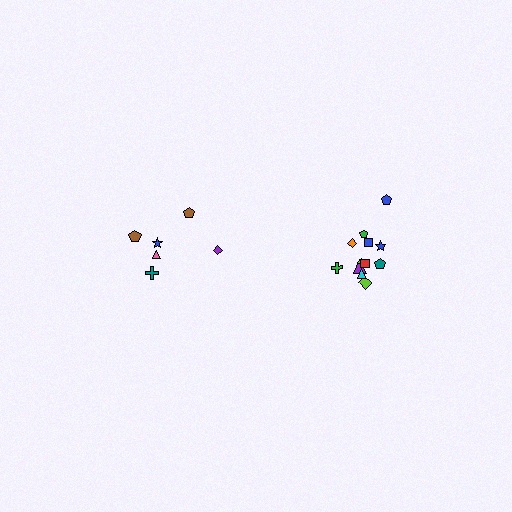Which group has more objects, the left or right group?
The right group.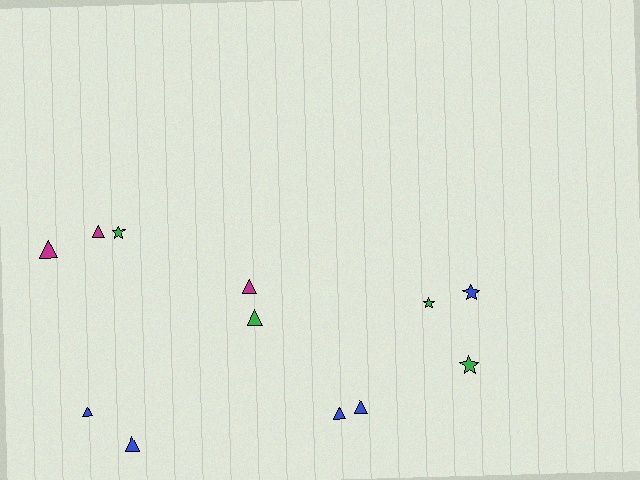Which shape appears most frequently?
Triangle, with 8 objects.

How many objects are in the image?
There are 12 objects.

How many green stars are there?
There are 3 green stars.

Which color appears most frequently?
Blue, with 5 objects.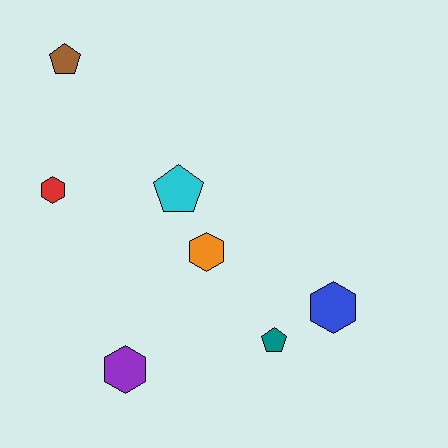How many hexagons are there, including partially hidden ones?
There are 4 hexagons.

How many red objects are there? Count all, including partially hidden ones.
There is 1 red object.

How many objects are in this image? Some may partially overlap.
There are 7 objects.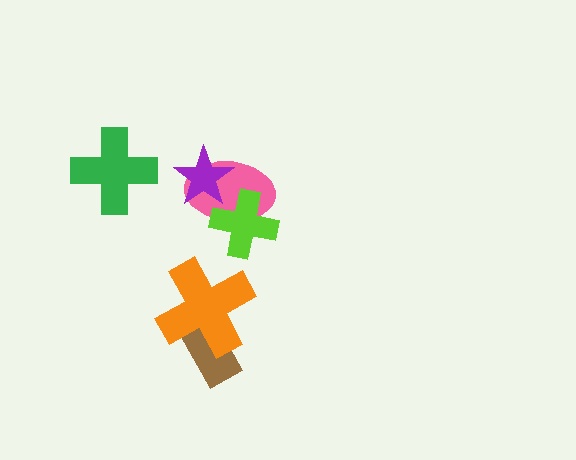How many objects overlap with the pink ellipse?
2 objects overlap with the pink ellipse.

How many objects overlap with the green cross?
0 objects overlap with the green cross.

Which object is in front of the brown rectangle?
The orange cross is in front of the brown rectangle.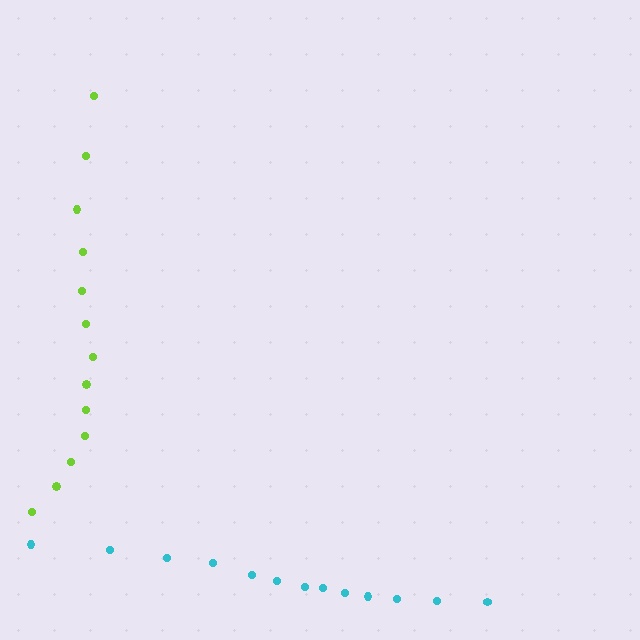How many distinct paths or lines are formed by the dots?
There are 2 distinct paths.